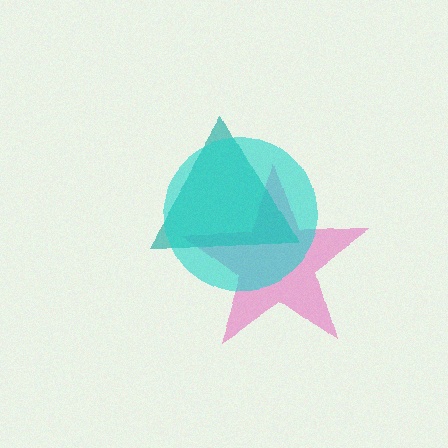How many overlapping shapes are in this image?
There are 3 overlapping shapes in the image.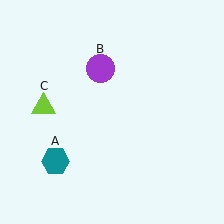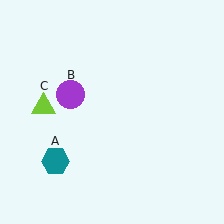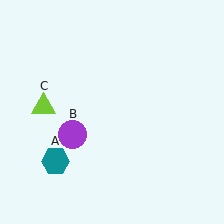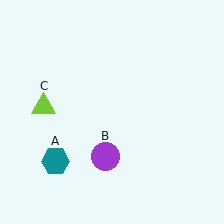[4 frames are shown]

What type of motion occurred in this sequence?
The purple circle (object B) rotated counterclockwise around the center of the scene.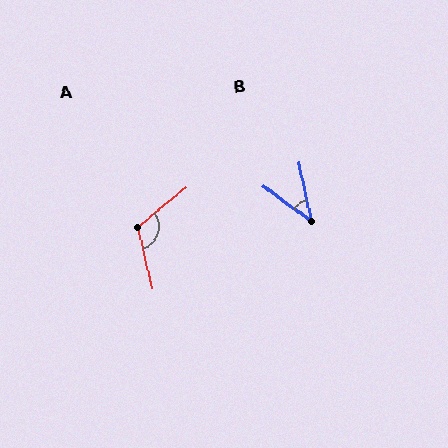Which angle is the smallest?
B, at approximately 42 degrees.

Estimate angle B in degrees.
Approximately 42 degrees.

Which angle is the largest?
A, at approximately 116 degrees.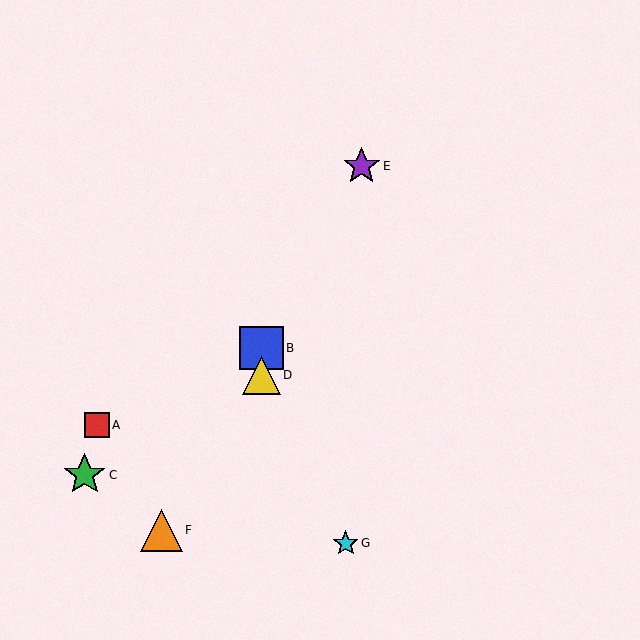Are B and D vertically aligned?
Yes, both are at x≈261.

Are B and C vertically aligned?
No, B is at x≈261 and C is at x≈85.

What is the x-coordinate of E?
Object E is at x≈362.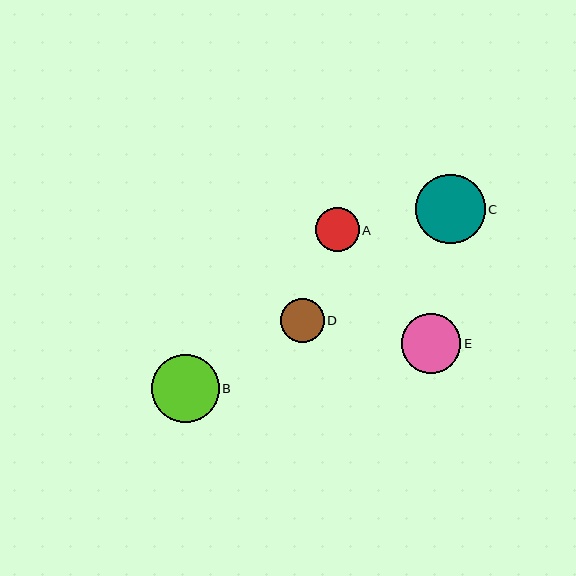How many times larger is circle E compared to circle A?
Circle E is approximately 1.4 times the size of circle A.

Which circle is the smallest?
Circle A is the smallest with a size of approximately 44 pixels.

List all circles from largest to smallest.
From largest to smallest: C, B, E, D, A.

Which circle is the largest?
Circle C is the largest with a size of approximately 69 pixels.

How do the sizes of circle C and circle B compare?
Circle C and circle B are approximately the same size.